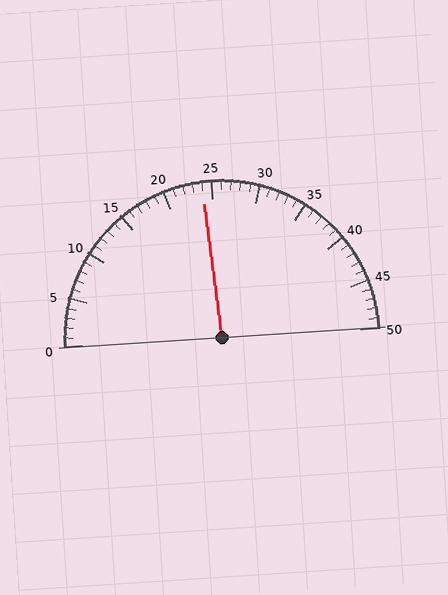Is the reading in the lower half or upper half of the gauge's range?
The reading is in the lower half of the range (0 to 50).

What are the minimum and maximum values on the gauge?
The gauge ranges from 0 to 50.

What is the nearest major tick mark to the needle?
The nearest major tick mark is 25.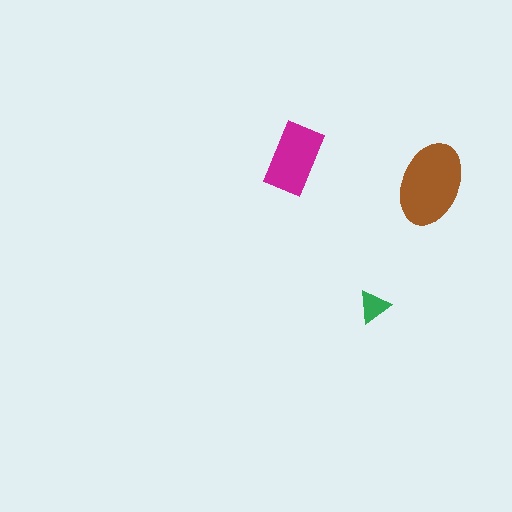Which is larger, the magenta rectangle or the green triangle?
The magenta rectangle.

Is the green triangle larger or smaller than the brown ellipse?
Smaller.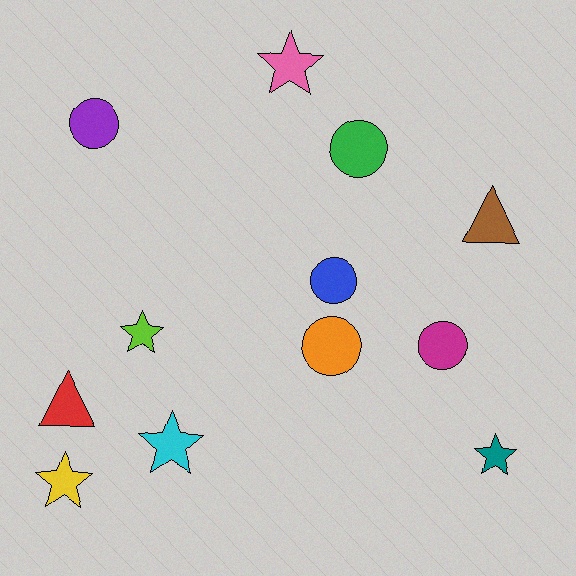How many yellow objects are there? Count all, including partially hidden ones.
There is 1 yellow object.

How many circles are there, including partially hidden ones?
There are 5 circles.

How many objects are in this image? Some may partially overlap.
There are 12 objects.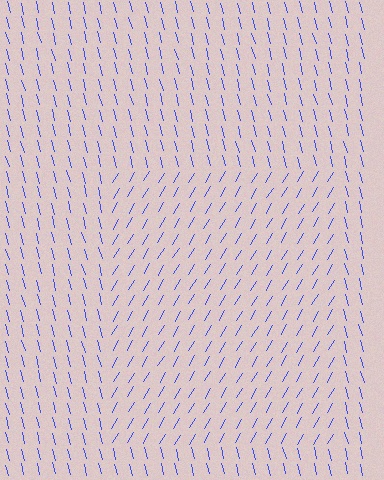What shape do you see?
I see a rectangle.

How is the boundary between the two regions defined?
The boundary is defined purely by a change in line orientation (approximately 45 degrees difference). All lines are the same color and thickness.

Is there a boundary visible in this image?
Yes, there is a texture boundary formed by a change in line orientation.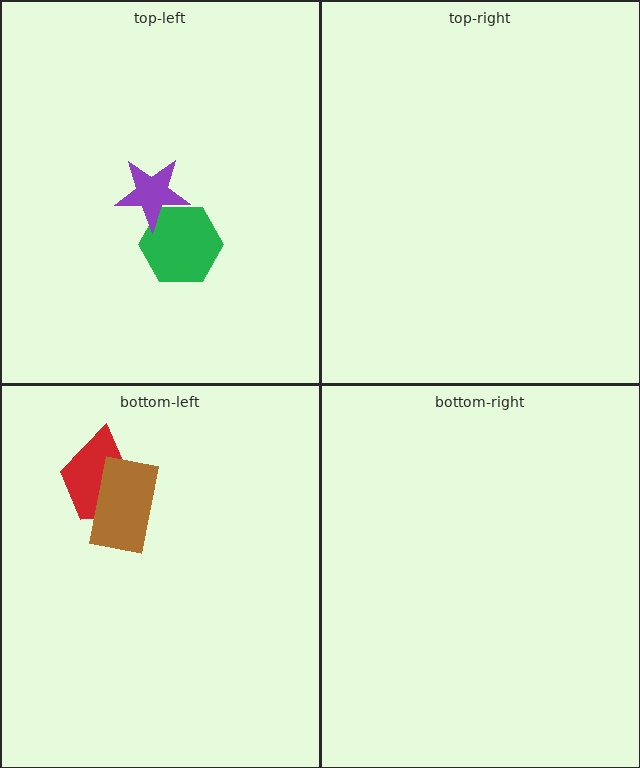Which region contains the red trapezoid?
The bottom-left region.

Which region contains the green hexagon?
The top-left region.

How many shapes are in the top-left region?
2.